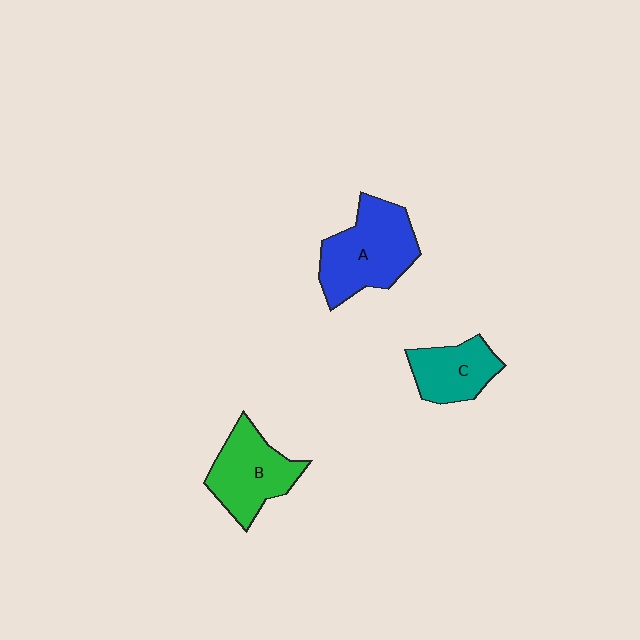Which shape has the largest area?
Shape A (blue).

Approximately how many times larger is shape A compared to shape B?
Approximately 1.2 times.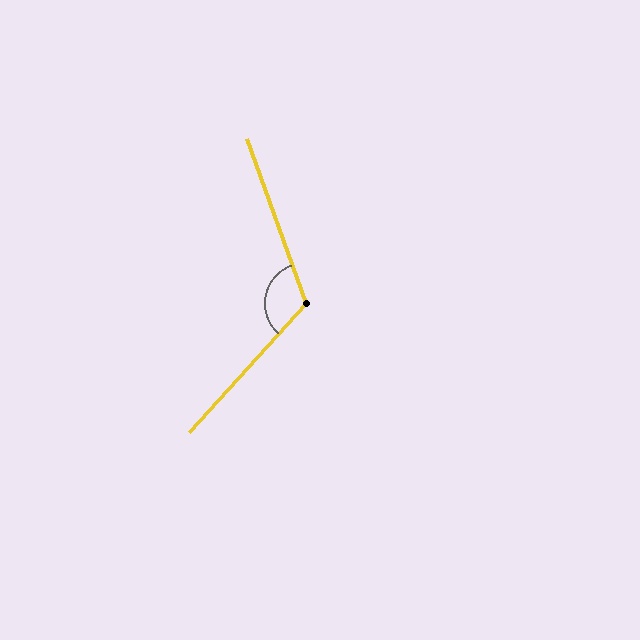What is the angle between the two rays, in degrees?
Approximately 118 degrees.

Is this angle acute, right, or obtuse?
It is obtuse.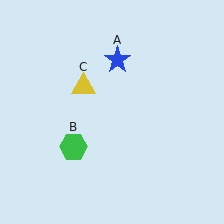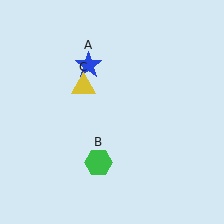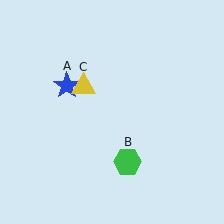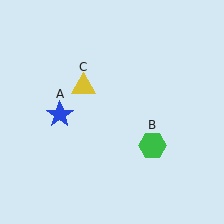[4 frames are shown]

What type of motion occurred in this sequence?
The blue star (object A), green hexagon (object B) rotated counterclockwise around the center of the scene.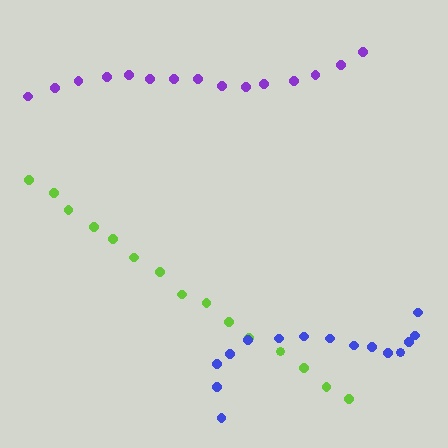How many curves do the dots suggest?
There are 3 distinct paths.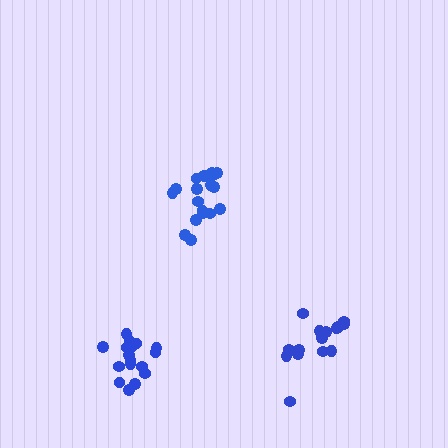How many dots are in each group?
Group 1: 17 dots, Group 2: 15 dots, Group 3: 18 dots (50 total).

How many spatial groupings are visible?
There are 3 spatial groupings.